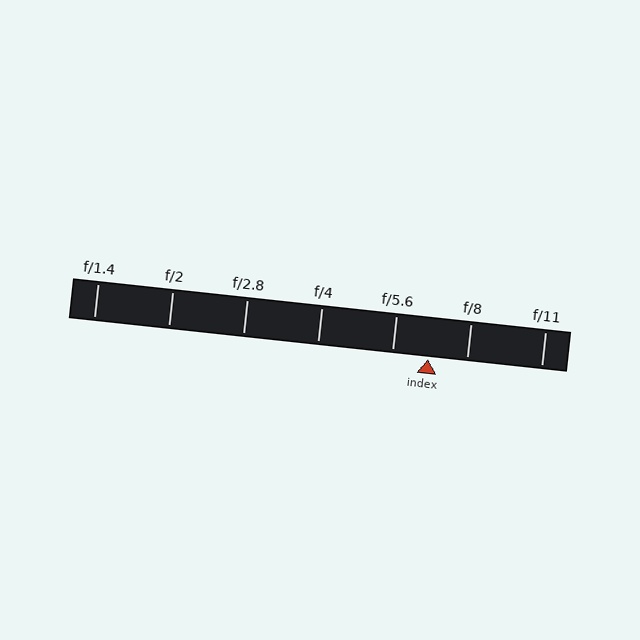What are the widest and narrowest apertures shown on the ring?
The widest aperture shown is f/1.4 and the narrowest is f/11.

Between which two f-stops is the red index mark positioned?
The index mark is between f/5.6 and f/8.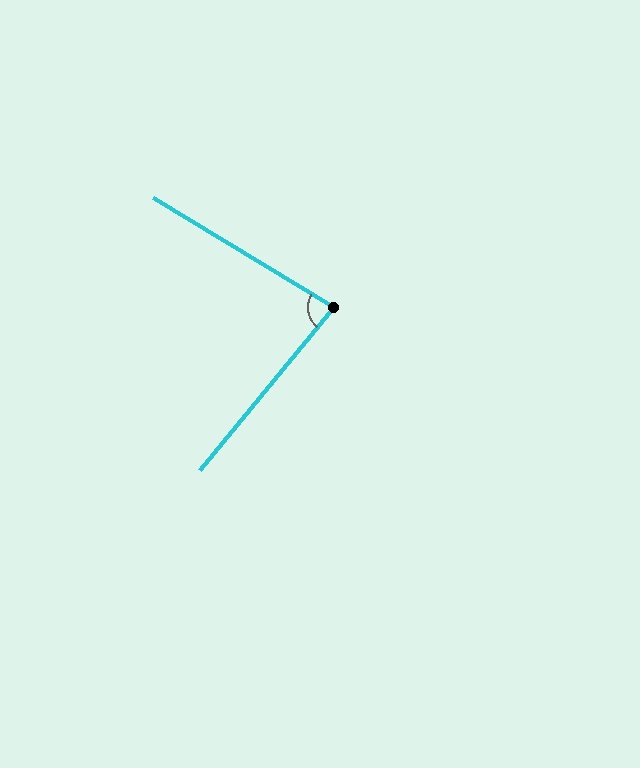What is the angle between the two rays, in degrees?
Approximately 82 degrees.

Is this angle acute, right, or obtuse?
It is acute.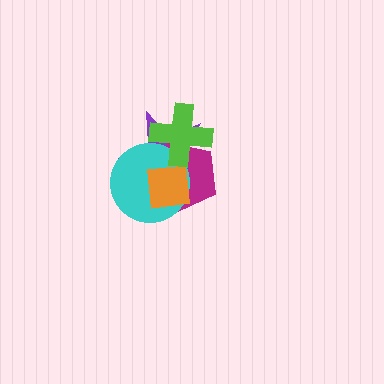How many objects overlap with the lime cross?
3 objects overlap with the lime cross.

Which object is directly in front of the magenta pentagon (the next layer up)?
The cyan circle is directly in front of the magenta pentagon.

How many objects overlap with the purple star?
4 objects overlap with the purple star.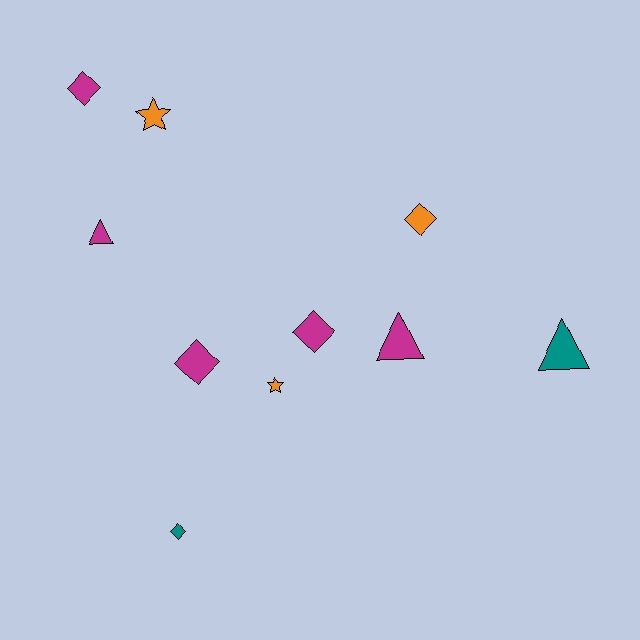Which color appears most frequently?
Magenta, with 5 objects.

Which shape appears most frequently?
Diamond, with 5 objects.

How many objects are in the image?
There are 10 objects.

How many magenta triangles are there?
There are 2 magenta triangles.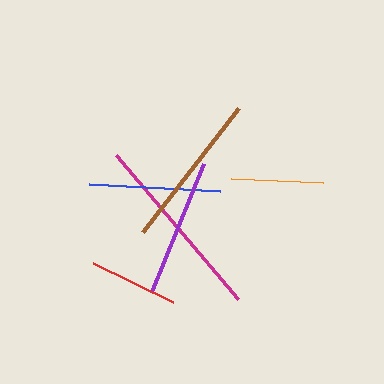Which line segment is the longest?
The magenta line is the longest at approximately 189 pixels.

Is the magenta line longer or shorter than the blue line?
The magenta line is longer than the blue line.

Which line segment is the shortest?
The red line is the shortest at approximately 89 pixels.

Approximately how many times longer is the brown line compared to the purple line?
The brown line is approximately 1.1 times the length of the purple line.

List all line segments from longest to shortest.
From longest to shortest: magenta, brown, purple, blue, orange, red.